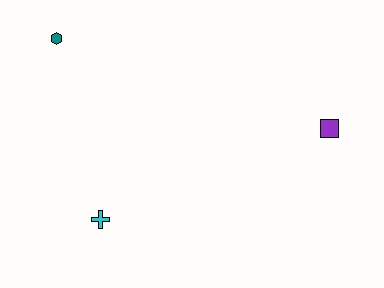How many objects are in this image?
There are 3 objects.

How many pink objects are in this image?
There are no pink objects.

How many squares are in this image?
There is 1 square.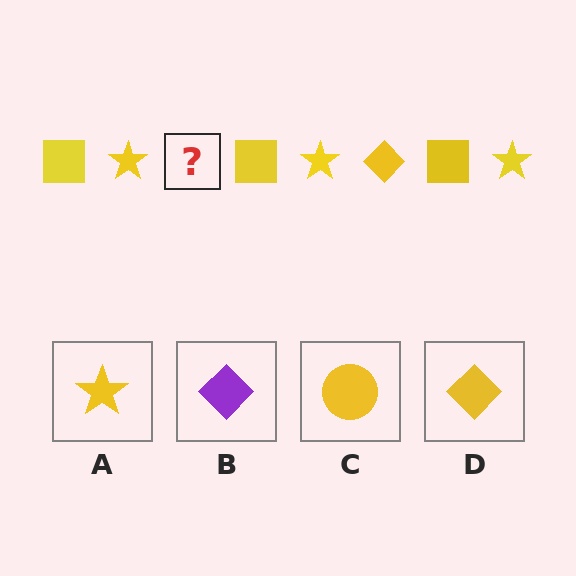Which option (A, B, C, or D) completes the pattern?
D.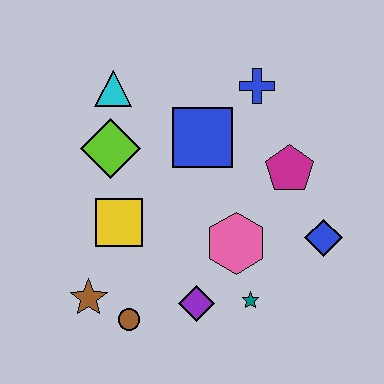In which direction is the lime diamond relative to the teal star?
The lime diamond is above the teal star.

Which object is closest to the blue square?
The blue cross is closest to the blue square.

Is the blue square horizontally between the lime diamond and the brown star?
No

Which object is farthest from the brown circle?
The blue cross is farthest from the brown circle.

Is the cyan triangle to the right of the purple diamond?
No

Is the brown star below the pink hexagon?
Yes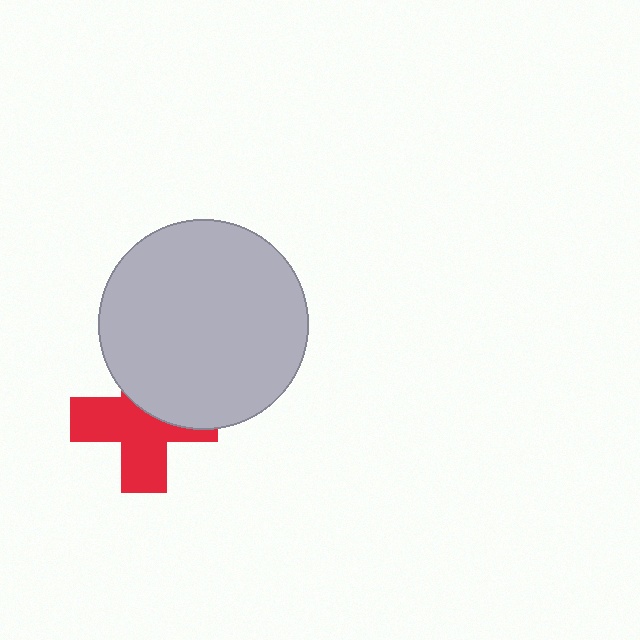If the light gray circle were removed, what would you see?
You would see the complete red cross.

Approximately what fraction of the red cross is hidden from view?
Roughly 40% of the red cross is hidden behind the light gray circle.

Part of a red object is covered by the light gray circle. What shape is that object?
It is a cross.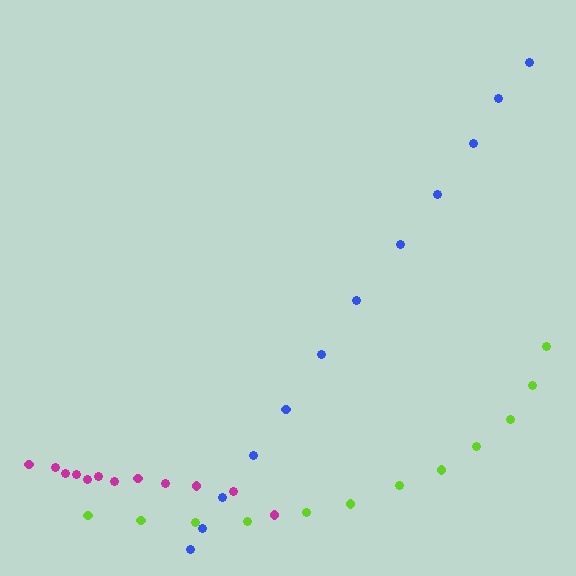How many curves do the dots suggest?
There are 3 distinct paths.